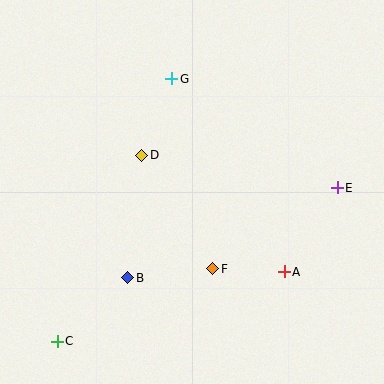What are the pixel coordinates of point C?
Point C is at (57, 341).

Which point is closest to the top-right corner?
Point E is closest to the top-right corner.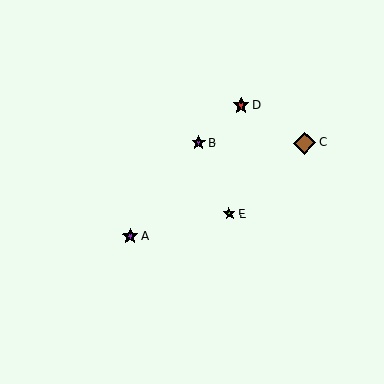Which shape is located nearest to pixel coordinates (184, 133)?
The purple star (labeled B) at (199, 143) is nearest to that location.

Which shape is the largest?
The brown diamond (labeled C) is the largest.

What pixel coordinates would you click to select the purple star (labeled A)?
Click at (130, 237) to select the purple star A.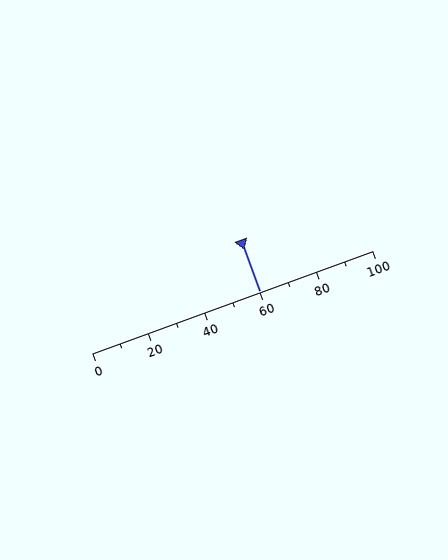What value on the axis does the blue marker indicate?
The marker indicates approximately 60.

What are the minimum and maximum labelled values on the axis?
The axis runs from 0 to 100.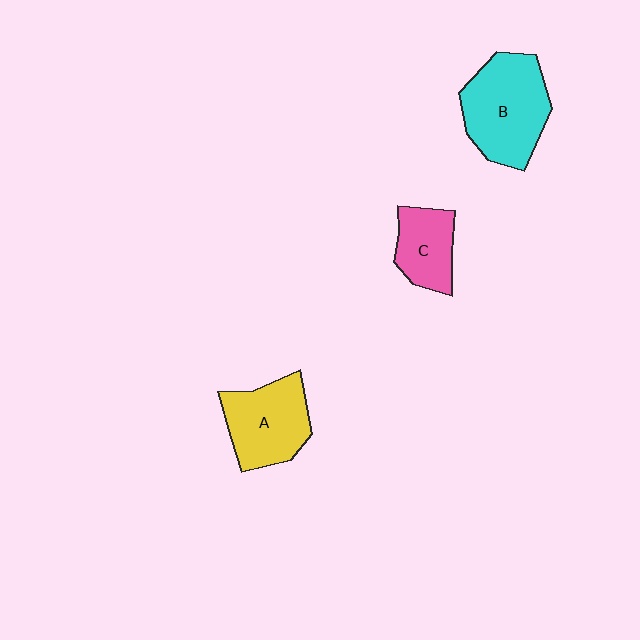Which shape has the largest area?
Shape B (cyan).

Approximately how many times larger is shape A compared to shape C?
Approximately 1.4 times.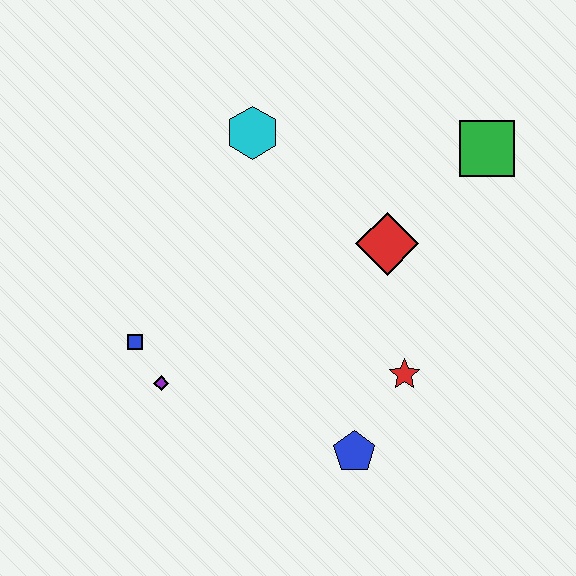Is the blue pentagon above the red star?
No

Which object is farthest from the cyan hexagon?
The blue pentagon is farthest from the cyan hexagon.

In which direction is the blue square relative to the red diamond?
The blue square is to the left of the red diamond.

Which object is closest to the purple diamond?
The blue square is closest to the purple diamond.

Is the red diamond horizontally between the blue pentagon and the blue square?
No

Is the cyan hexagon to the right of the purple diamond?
Yes